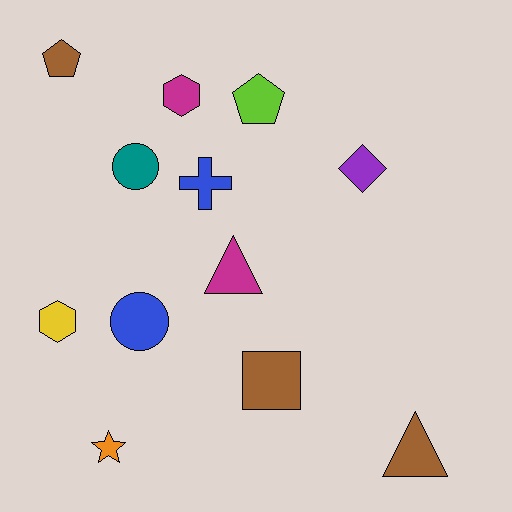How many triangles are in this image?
There are 2 triangles.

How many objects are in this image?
There are 12 objects.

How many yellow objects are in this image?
There is 1 yellow object.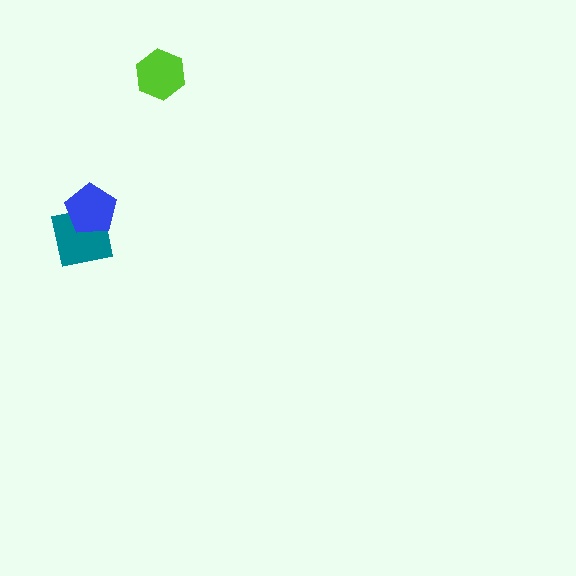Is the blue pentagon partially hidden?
No, no other shape covers it.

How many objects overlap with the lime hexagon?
0 objects overlap with the lime hexagon.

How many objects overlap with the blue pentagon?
1 object overlaps with the blue pentagon.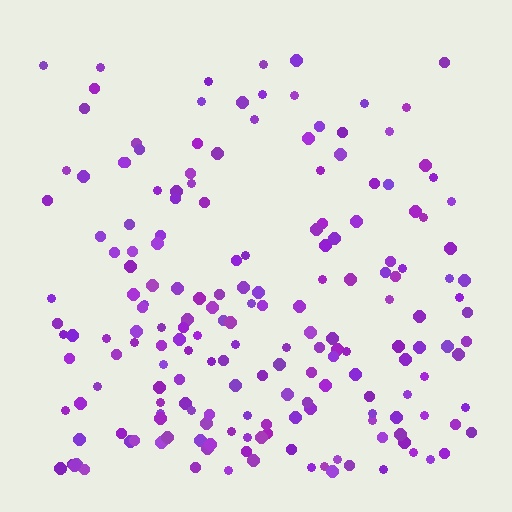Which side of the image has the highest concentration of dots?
The bottom.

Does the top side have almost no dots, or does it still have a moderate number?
Still a moderate number, just noticeably fewer than the bottom.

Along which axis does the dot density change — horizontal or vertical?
Vertical.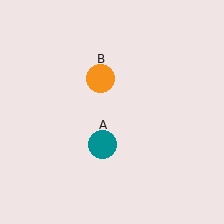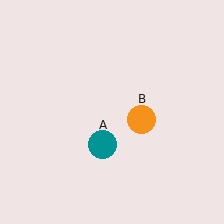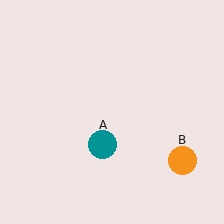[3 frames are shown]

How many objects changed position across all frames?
1 object changed position: orange circle (object B).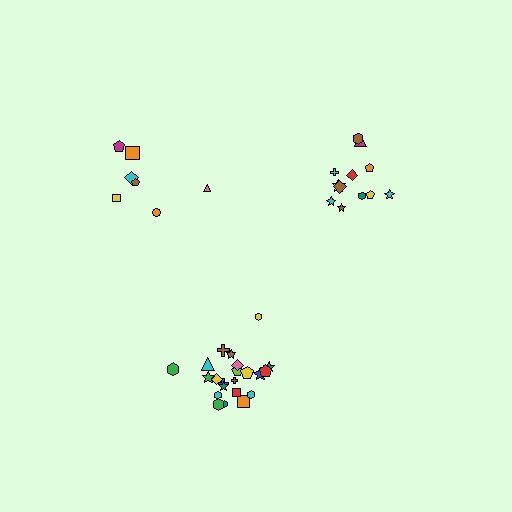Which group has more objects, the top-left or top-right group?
The top-right group.